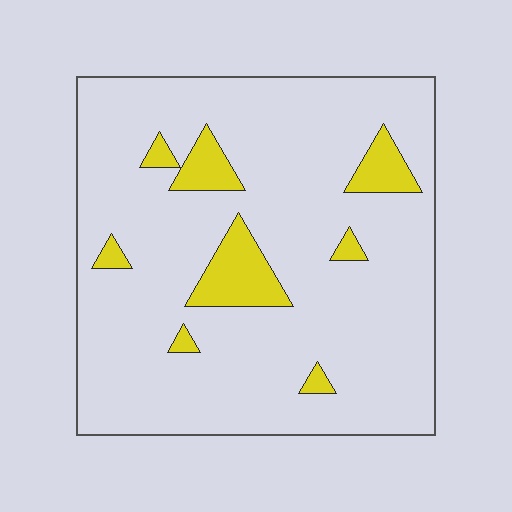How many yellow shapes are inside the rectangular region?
8.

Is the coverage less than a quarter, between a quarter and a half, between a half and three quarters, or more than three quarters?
Less than a quarter.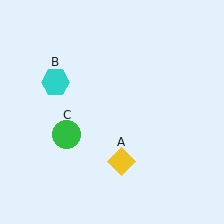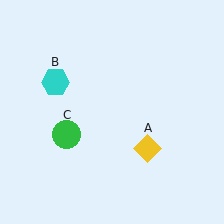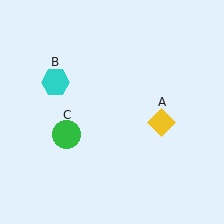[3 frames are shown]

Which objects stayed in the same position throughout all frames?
Cyan hexagon (object B) and green circle (object C) remained stationary.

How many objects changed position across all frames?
1 object changed position: yellow diamond (object A).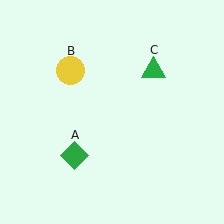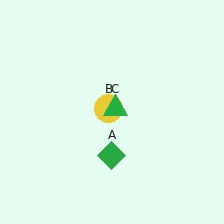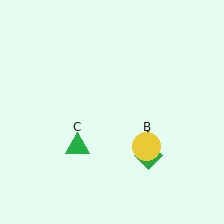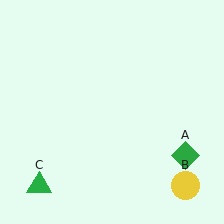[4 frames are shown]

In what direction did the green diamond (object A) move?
The green diamond (object A) moved right.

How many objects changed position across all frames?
3 objects changed position: green diamond (object A), yellow circle (object B), green triangle (object C).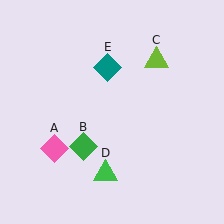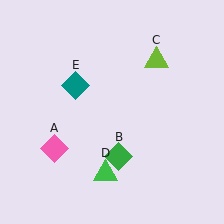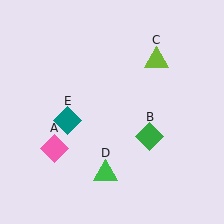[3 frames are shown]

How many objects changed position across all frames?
2 objects changed position: green diamond (object B), teal diamond (object E).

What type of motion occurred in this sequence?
The green diamond (object B), teal diamond (object E) rotated counterclockwise around the center of the scene.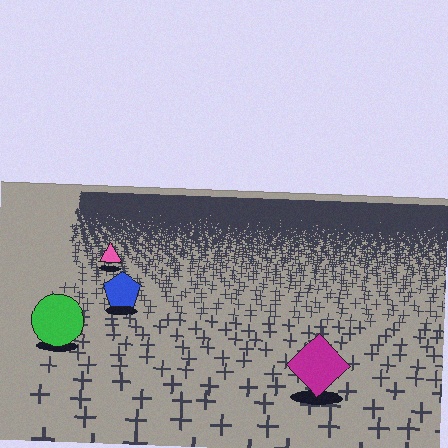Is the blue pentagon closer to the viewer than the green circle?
No. The green circle is closer — you can tell from the texture gradient: the ground texture is coarser near it.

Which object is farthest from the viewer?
The pink triangle is farthest from the viewer. It appears smaller and the ground texture around it is denser.